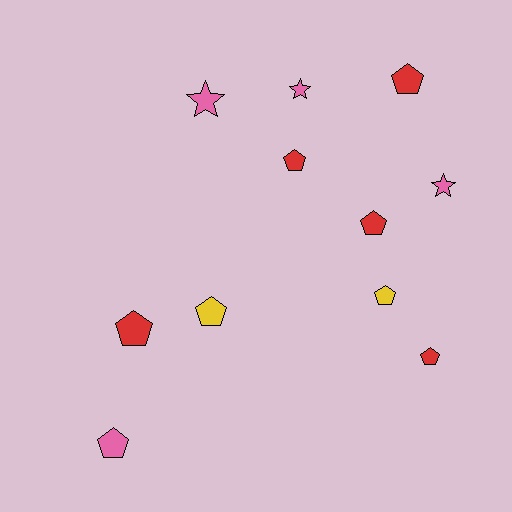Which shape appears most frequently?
Pentagon, with 8 objects.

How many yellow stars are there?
There are no yellow stars.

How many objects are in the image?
There are 11 objects.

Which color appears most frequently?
Red, with 5 objects.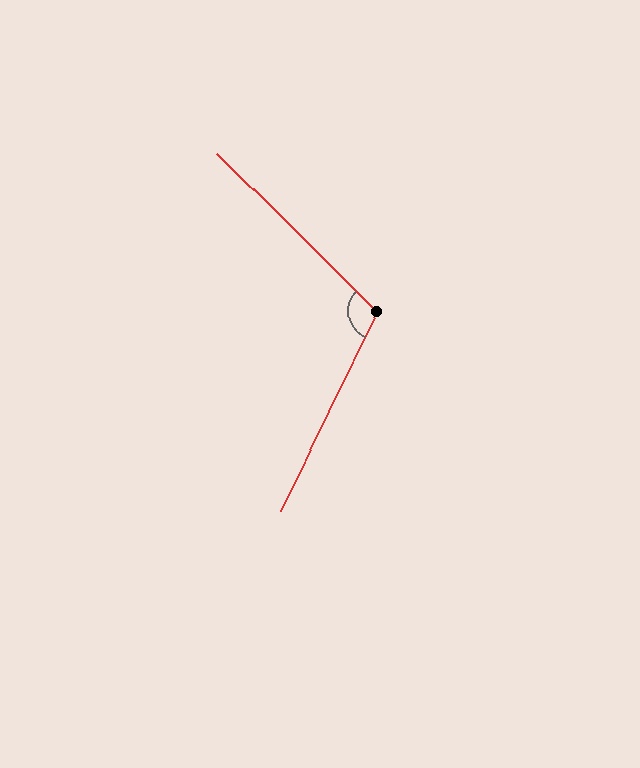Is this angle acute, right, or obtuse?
It is obtuse.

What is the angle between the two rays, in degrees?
Approximately 109 degrees.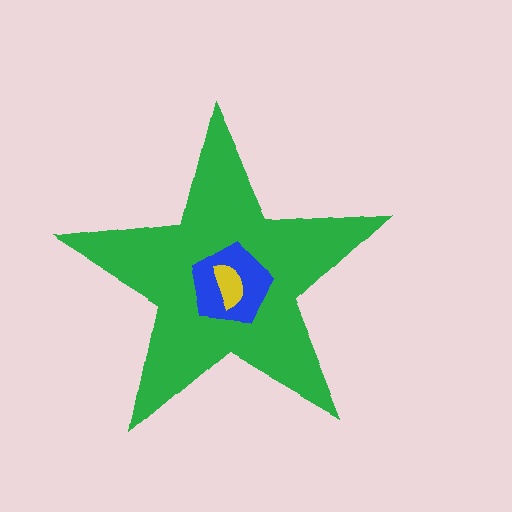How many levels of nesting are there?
3.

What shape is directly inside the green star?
The blue pentagon.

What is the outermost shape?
The green star.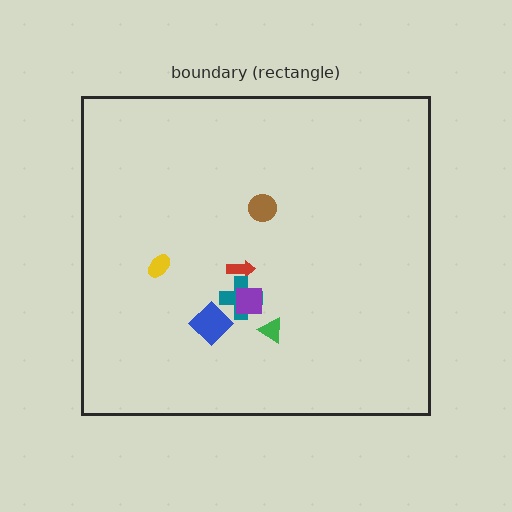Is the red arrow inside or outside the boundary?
Inside.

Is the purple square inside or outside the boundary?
Inside.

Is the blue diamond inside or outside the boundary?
Inside.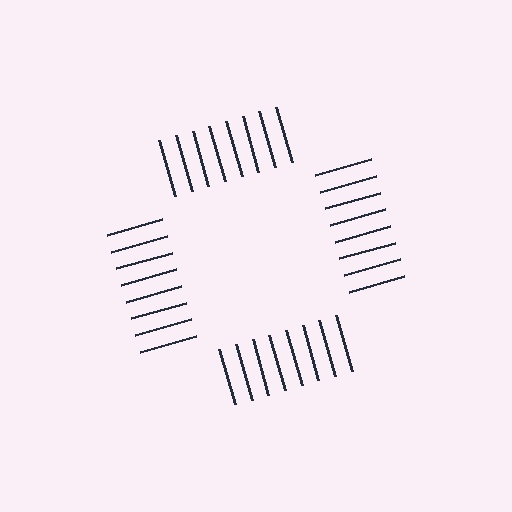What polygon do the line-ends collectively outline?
An illusory square — the line segments terminate on its edges but no continuous stroke is drawn.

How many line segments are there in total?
32 — 8 along each of the 4 edges.